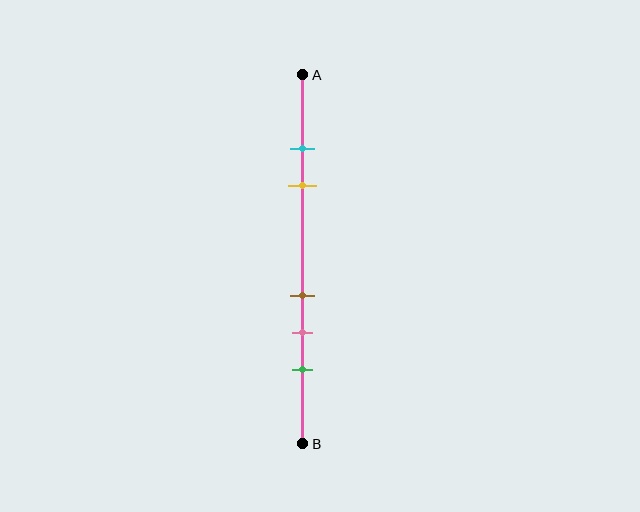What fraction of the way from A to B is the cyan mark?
The cyan mark is approximately 20% (0.2) of the way from A to B.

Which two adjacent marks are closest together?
The cyan and yellow marks are the closest adjacent pair.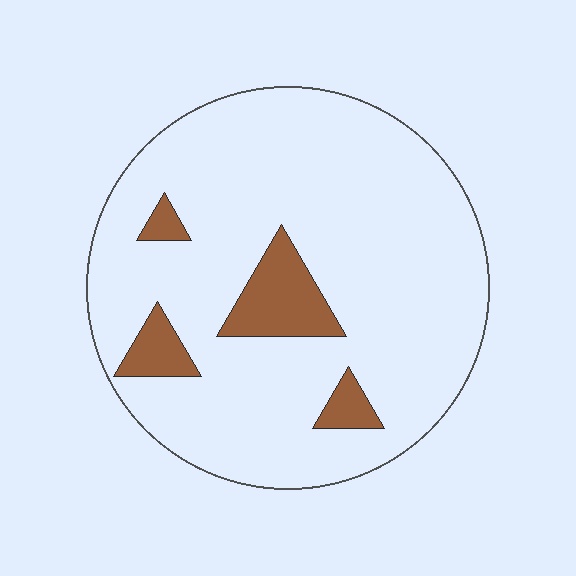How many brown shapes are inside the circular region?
4.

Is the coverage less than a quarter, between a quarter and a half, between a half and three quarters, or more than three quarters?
Less than a quarter.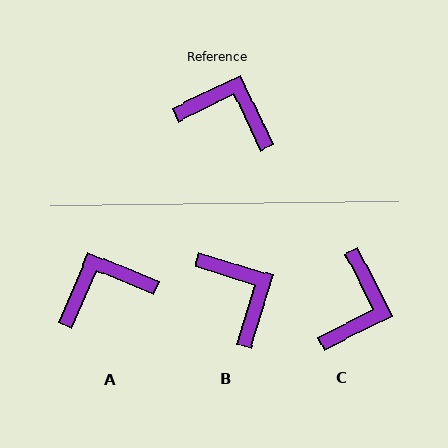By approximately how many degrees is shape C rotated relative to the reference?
Approximately 89 degrees clockwise.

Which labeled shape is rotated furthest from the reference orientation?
C, about 89 degrees away.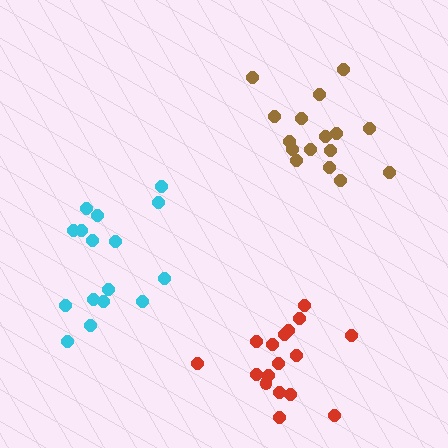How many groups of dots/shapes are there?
There are 3 groups.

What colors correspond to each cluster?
The clusters are colored: red, cyan, brown.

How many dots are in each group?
Group 1: 17 dots, Group 2: 16 dots, Group 3: 16 dots (49 total).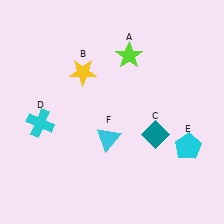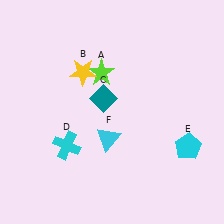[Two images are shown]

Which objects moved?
The objects that moved are: the lime star (A), the teal diamond (C), the cyan cross (D).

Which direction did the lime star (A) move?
The lime star (A) moved left.